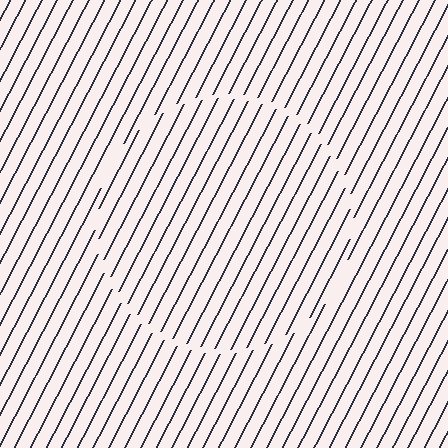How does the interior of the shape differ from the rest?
The interior of the shape contains the same grating, shifted by half a period — the contour is defined by the phase discontinuity where line-ends from the inner and outer gratings abut.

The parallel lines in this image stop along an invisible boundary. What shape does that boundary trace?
An illusory circle. The interior of the shape contains the same grating, shifted by half a period — the contour is defined by the phase discontinuity where line-ends from the inner and outer gratings abut.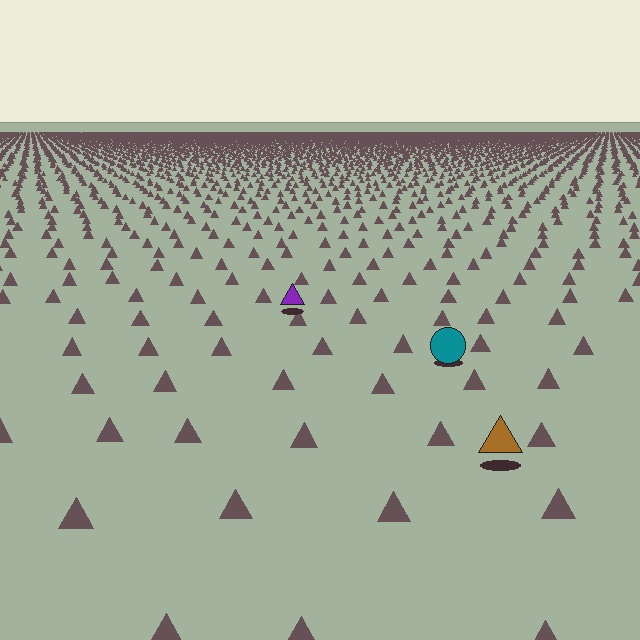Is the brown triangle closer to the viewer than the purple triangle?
Yes. The brown triangle is closer — you can tell from the texture gradient: the ground texture is coarser near it.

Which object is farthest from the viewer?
The purple triangle is farthest from the viewer. It appears smaller and the ground texture around it is denser.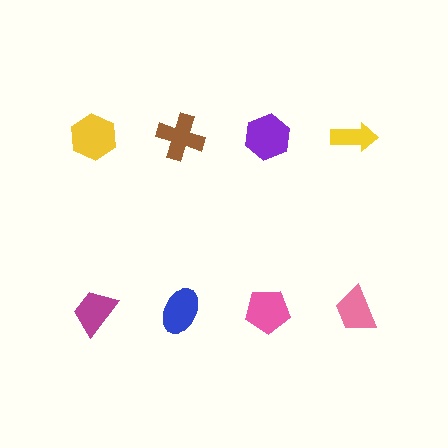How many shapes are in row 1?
4 shapes.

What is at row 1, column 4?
A yellow arrow.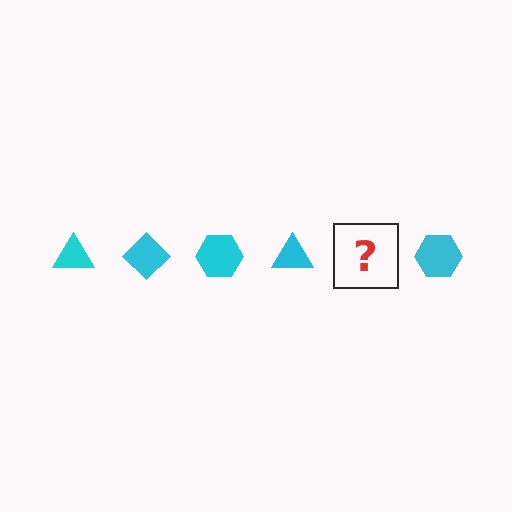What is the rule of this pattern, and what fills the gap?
The rule is that the pattern cycles through triangle, diamond, hexagon shapes in cyan. The gap should be filled with a cyan diamond.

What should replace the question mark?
The question mark should be replaced with a cyan diamond.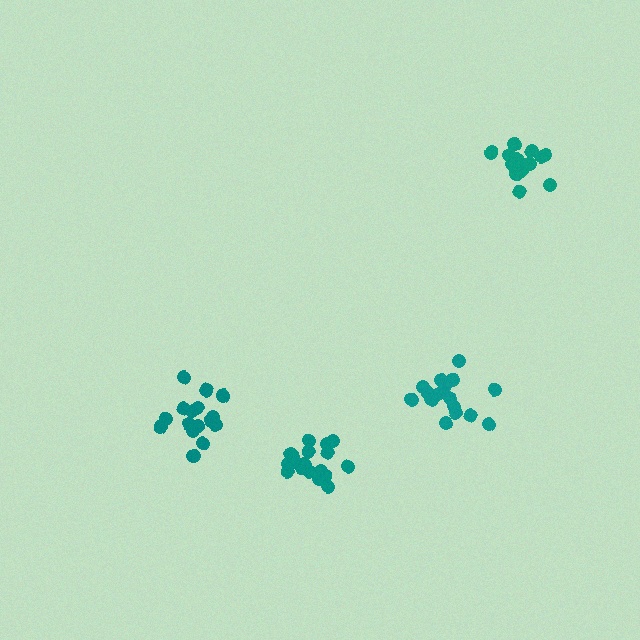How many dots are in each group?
Group 1: 17 dots, Group 2: 16 dots, Group 3: 16 dots, Group 4: 18 dots (67 total).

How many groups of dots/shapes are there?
There are 4 groups.